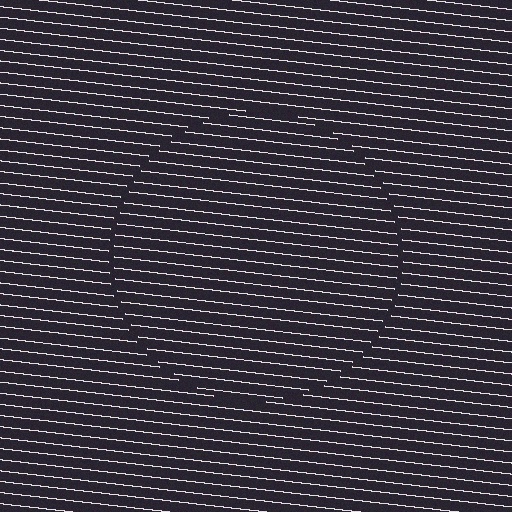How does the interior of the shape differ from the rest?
The interior of the shape contains the same grating, shifted by half a period — the contour is defined by the phase discontinuity where line-ends from the inner and outer gratings abut.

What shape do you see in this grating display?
An illusory circle. The interior of the shape contains the same grating, shifted by half a period — the contour is defined by the phase discontinuity where line-ends from the inner and outer gratings abut.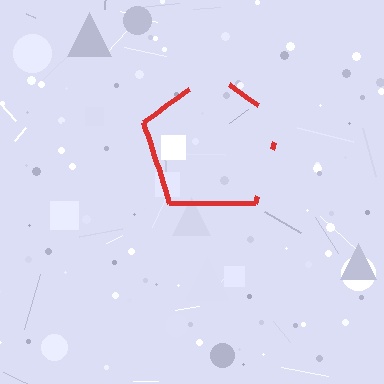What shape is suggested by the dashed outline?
The dashed outline suggests a pentagon.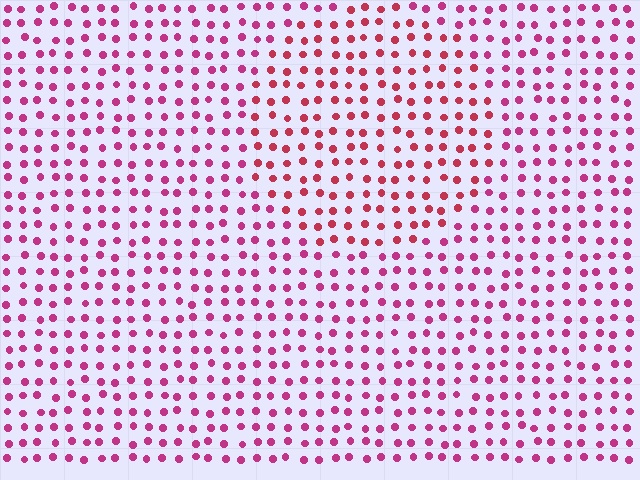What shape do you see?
I see a circle.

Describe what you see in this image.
The image is filled with small magenta elements in a uniform arrangement. A circle-shaped region is visible where the elements are tinted to a slightly different hue, forming a subtle color boundary.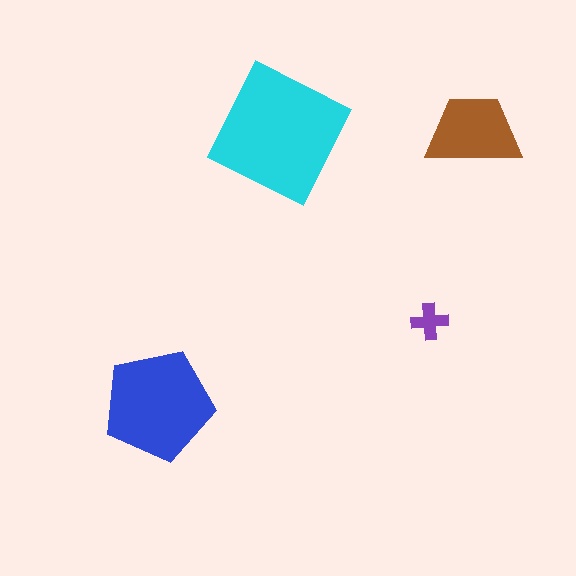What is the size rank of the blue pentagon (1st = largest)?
2nd.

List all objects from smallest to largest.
The purple cross, the brown trapezoid, the blue pentagon, the cyan square.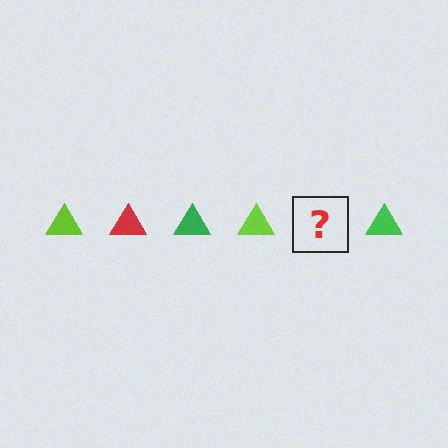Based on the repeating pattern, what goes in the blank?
The blank should be a red triangle.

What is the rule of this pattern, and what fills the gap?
The rule is that the pattern cycles through lime, red, green triangles. The gap should be filled with a red triangle.